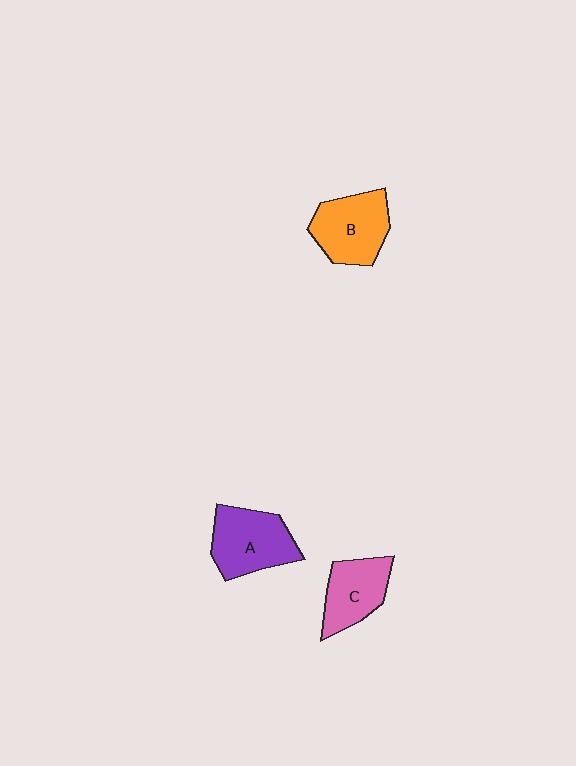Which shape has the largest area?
Shape A (purple).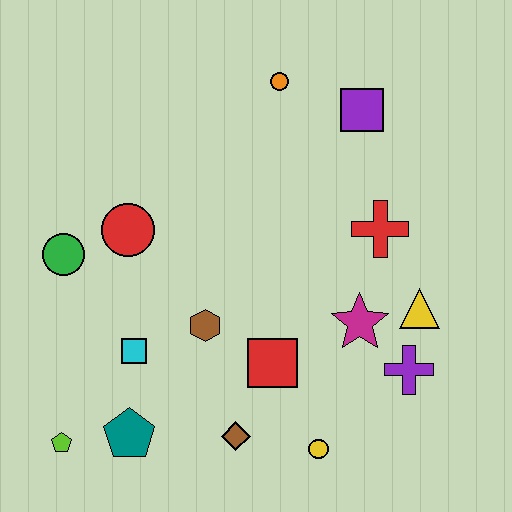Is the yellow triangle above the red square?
Yes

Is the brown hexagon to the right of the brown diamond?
No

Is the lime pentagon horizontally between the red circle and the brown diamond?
No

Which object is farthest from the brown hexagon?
The purple square is farthest from the brown hexagon.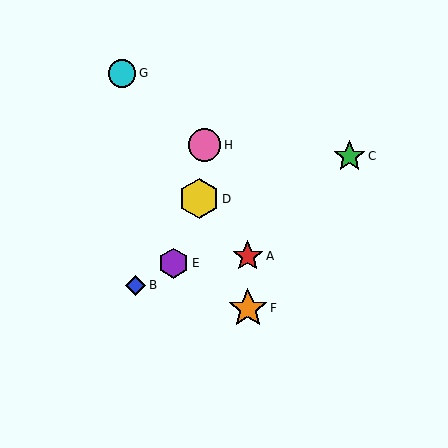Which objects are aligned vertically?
Objects A, F are aligned vertically.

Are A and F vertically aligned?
Yes, both are at x≈248.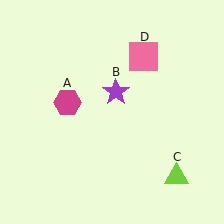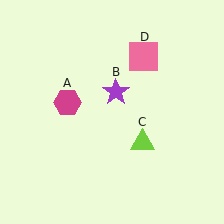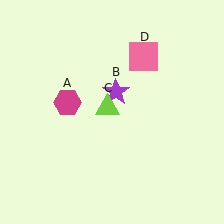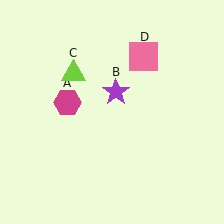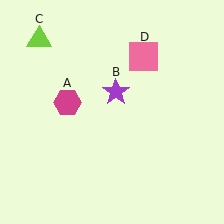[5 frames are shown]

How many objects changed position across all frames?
1 object changed position: lime triangle (object C).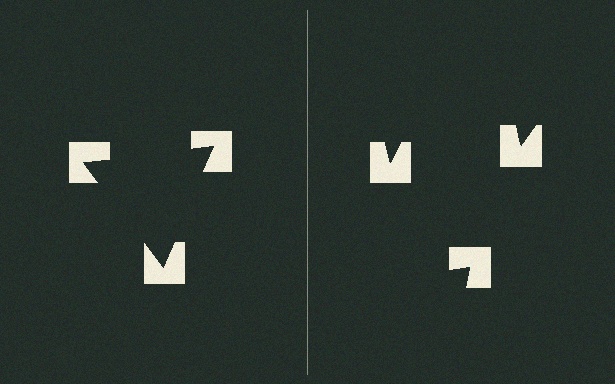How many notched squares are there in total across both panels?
6 — 3 on each side.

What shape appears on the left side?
An illusory triangle.